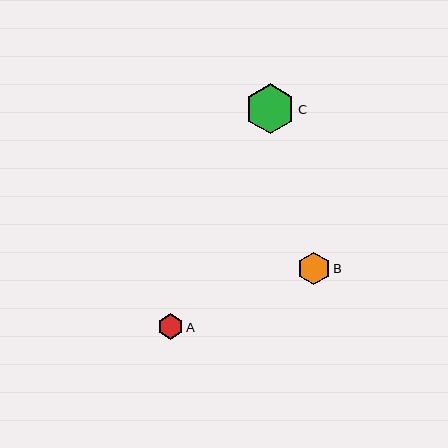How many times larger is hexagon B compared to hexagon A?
Hexagon B is approximately 1.3 times the size of hexagon A.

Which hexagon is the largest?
Hexagon C is the largest with a size of approximately 50 pixels.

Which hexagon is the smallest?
Hexagon A is the smallest with a size of approximately 25 pixels.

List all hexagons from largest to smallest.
From largest to smallest: C, B, A.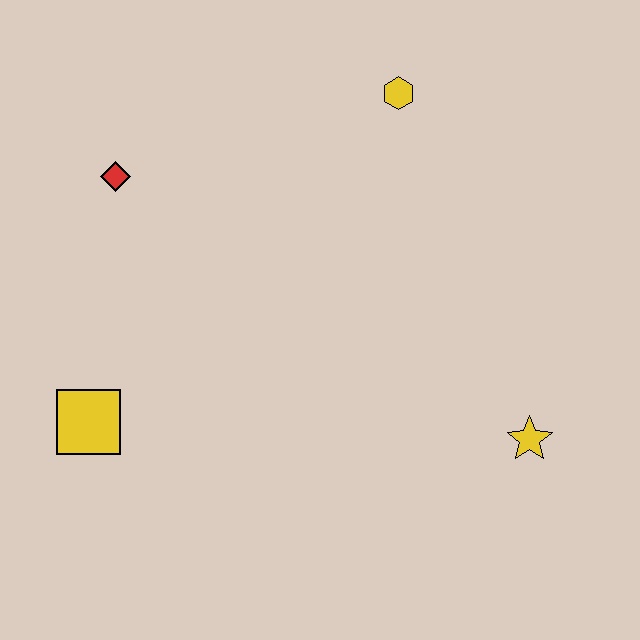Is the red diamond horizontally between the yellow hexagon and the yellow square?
Yes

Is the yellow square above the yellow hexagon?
No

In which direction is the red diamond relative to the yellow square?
The red diamond is above the yellow square.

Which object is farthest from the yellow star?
The red diamond is farthest from the yellow star.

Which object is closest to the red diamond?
The yellow square is closest to the red diamond.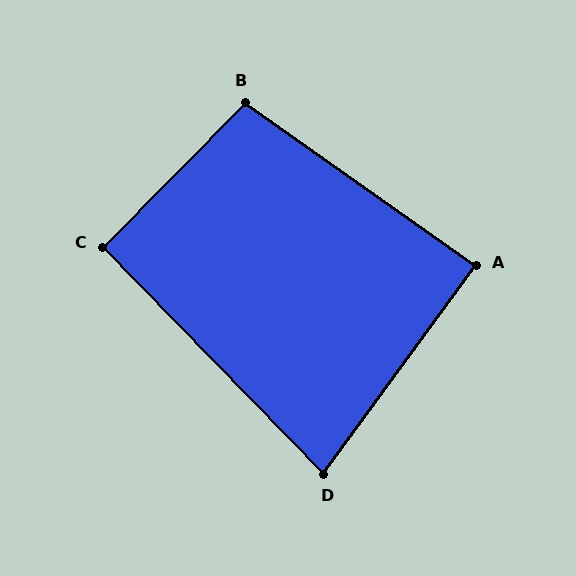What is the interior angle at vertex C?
Approximately 91 degrees (approximately right).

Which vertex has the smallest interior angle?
D, at approximately 80 degrees.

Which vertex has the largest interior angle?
B, at approximately 100 degrees.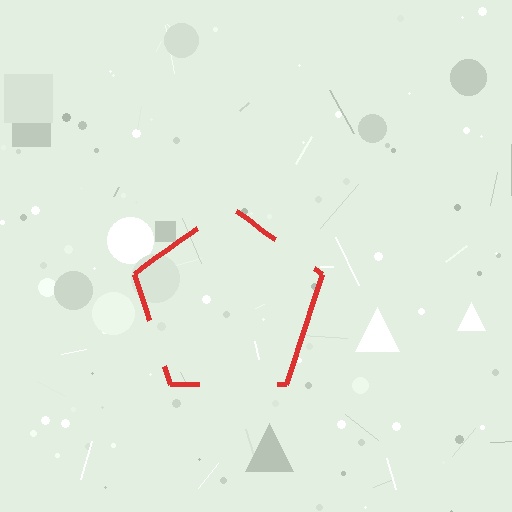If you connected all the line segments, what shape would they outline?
They would outline a pentagon.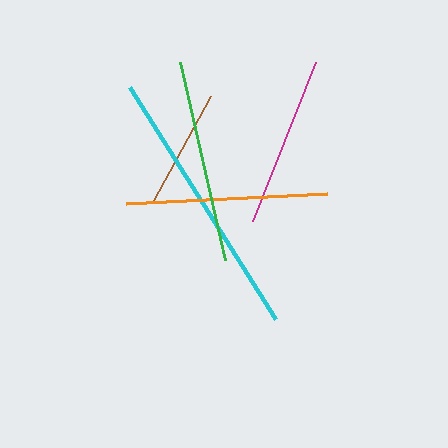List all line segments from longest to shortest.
From longest to shortest: cyan, green, orange, magenta, brown.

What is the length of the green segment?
The green segment is approximately 202 pixels long.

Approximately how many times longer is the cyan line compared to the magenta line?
The cyan line is approximately 1.6 times the length of the magenta line.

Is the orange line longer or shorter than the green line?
The green line is longer than the orange line.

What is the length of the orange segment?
The orange segment is approximately 201 pixels long.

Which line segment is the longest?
The cyan line is the longest at approximately 274 pixels.